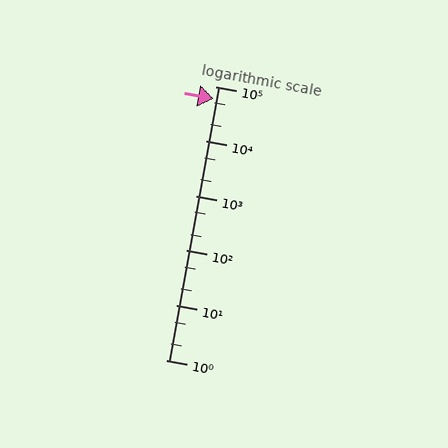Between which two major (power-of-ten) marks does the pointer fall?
The pointer is between 10000 and 100000.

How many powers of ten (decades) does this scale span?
The scale spans 5 decades, from 1 to 100000.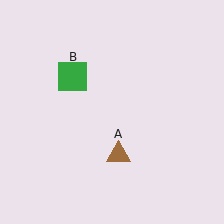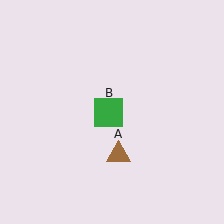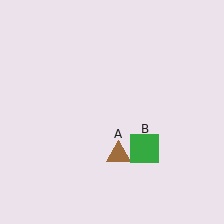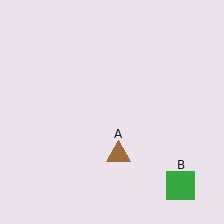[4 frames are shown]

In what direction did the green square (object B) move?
The green square (object B) moved down and to the right.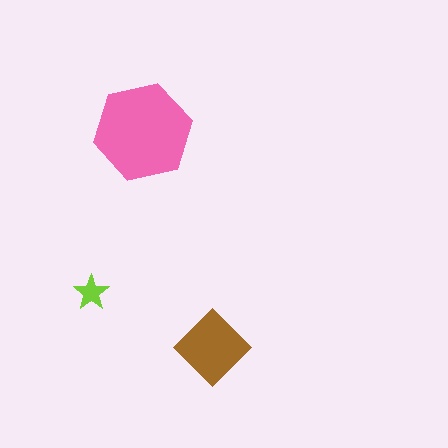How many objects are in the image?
There are 3 objects in the image.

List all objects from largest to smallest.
The pink hexagon, the brown diamond, the lime star.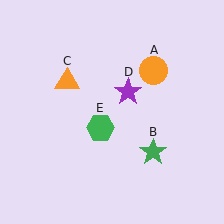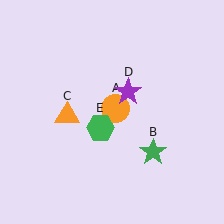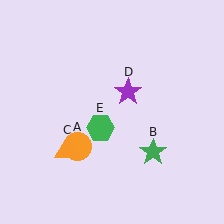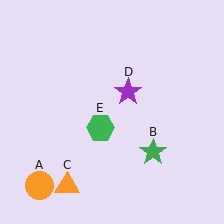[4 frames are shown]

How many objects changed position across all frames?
2 objects changed position: orange circle (object A), orange triangle (object C).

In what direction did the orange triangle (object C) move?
The orange triangle (object C) moved down.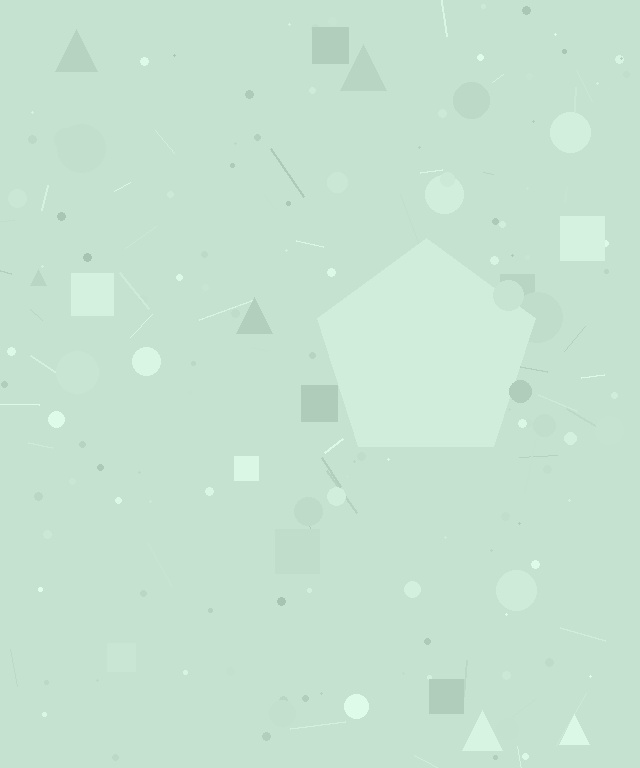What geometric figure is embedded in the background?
A pentagon is embedded in the background.